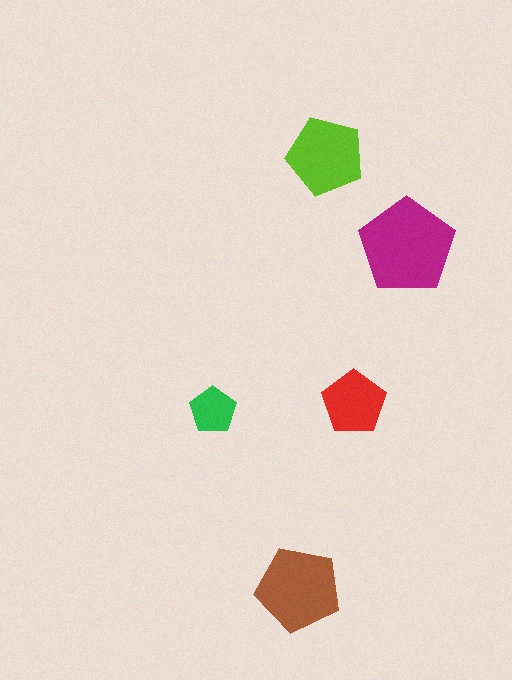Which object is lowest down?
The brown pentagon is bottommost.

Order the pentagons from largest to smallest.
the magenta one, the brown one, the lime one, the red one, the green one.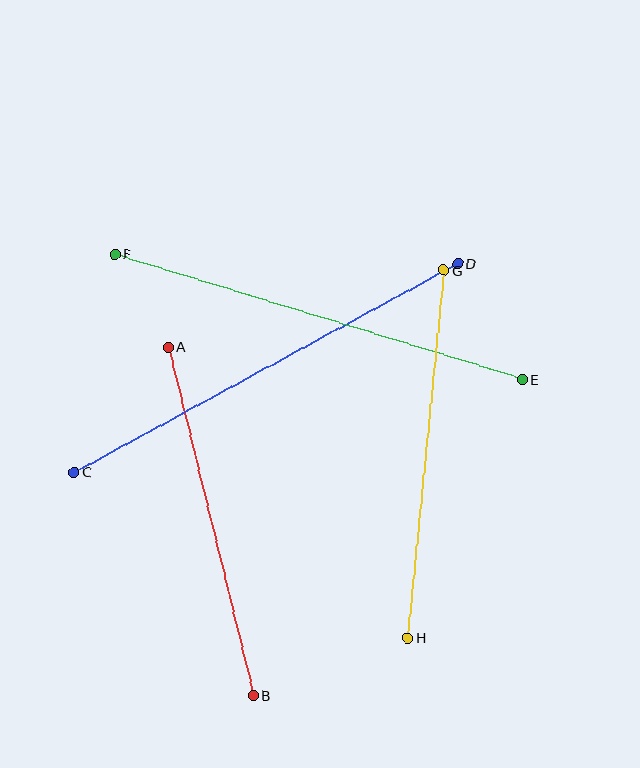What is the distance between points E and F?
The distance is approximately 426 pixels.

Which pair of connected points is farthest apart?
Points C and D are farthest apart.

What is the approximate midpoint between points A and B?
The midpoint is at approximately (211, 521) pixels.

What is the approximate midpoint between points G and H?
The midpoint is at approximately (426, 454) pixels.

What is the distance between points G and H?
The distance is approximately 369 pixels.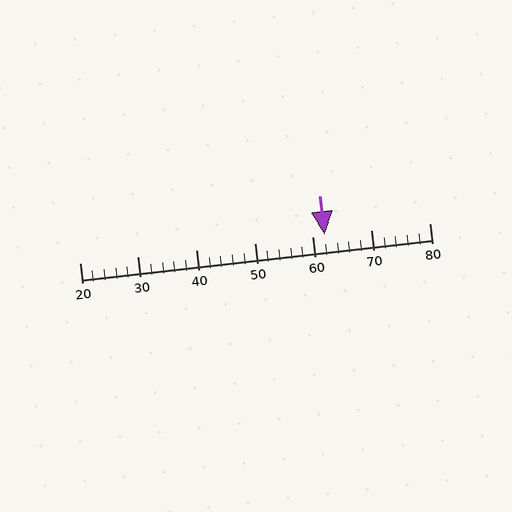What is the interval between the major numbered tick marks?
The major tick marks are spaced 10 units apart.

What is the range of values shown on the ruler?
The ruler shows values from 20 to 80.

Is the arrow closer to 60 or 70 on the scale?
The arrow is closer to 60.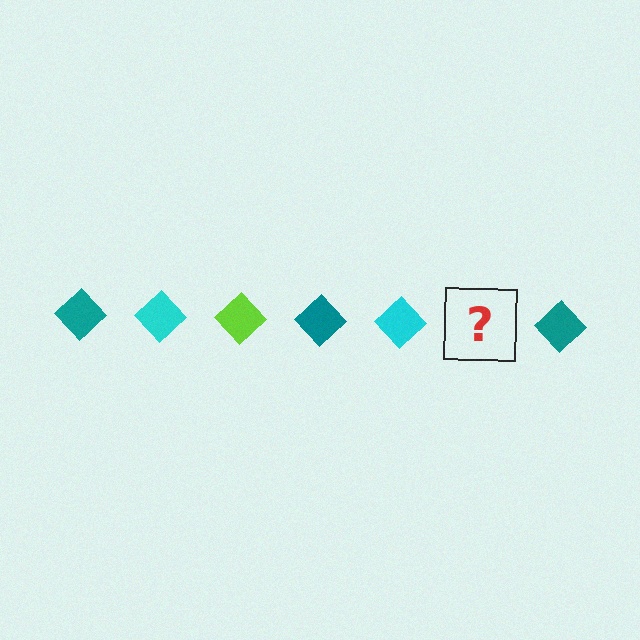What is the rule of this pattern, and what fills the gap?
The rule is that the pattern cycles through teal, cyan, lime diamonds. The gap should be filled with a lime diamond.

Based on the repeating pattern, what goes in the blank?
The blank should be a lime diamond.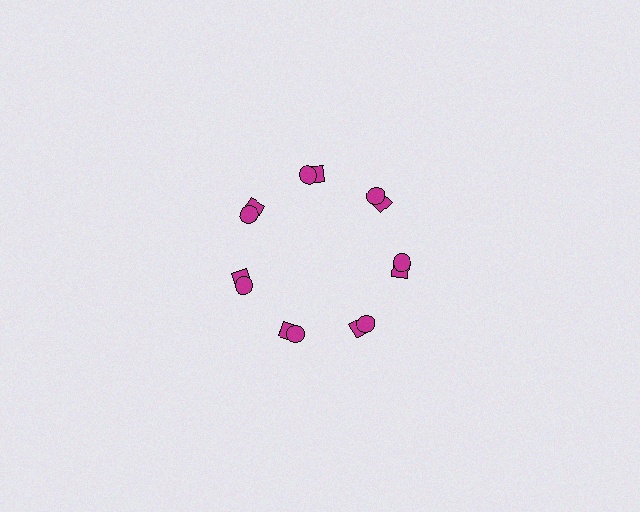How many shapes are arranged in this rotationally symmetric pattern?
There are 14 shapes, arranged in 7 groups of 2.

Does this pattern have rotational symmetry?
Yes, this pattern has 7-fold rotational symmetry. It looks the same after rotating 51 degrees around the center.